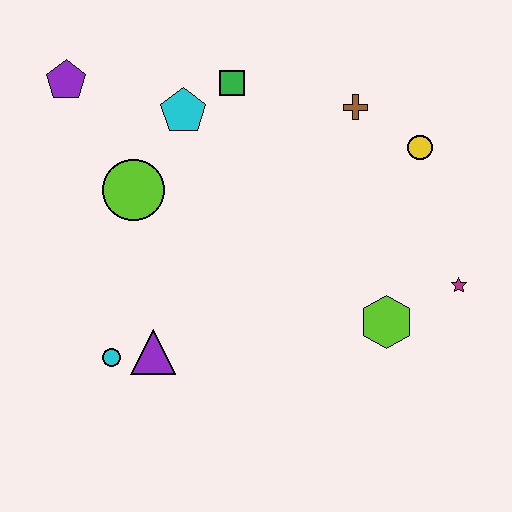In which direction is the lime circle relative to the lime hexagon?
The lime circle is to the left of the lime hexagon.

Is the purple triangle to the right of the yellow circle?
No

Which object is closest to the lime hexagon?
The magenta star is closest to the lime hexagon.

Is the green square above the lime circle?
Yes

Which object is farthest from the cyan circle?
The yellow circle is farthest from the cyan circle.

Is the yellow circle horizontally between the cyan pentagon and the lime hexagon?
No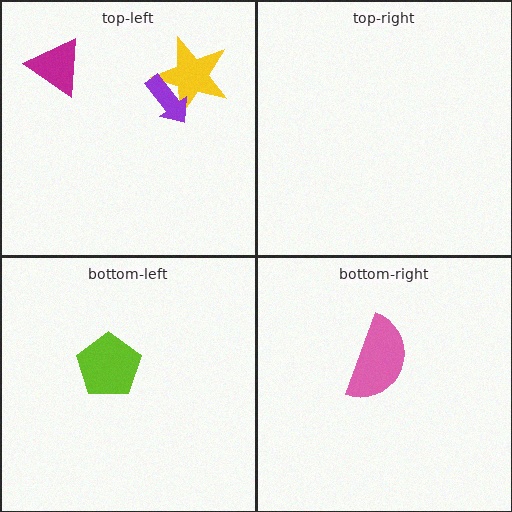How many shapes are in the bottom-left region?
1.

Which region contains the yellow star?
The top-left region.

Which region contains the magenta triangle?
The top-left region.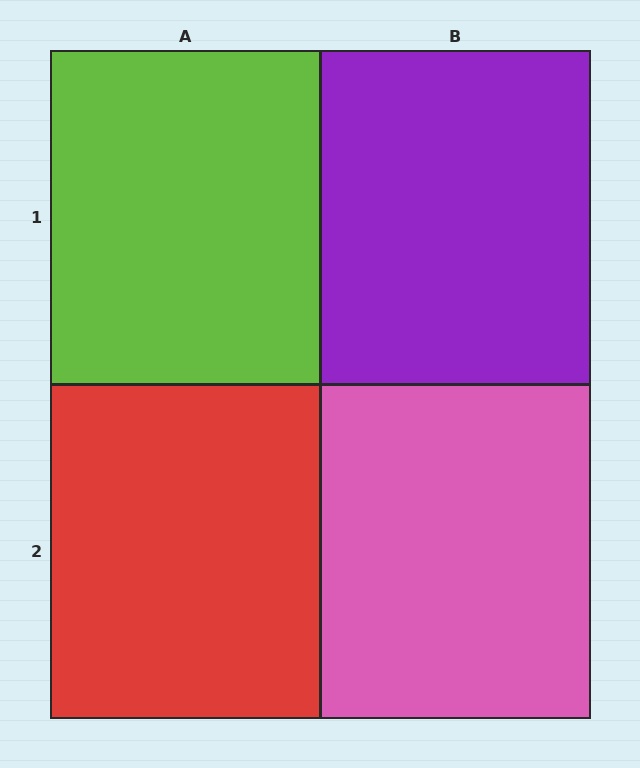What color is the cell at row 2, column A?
Red.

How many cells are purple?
1 cell is purple.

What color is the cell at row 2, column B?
Pink.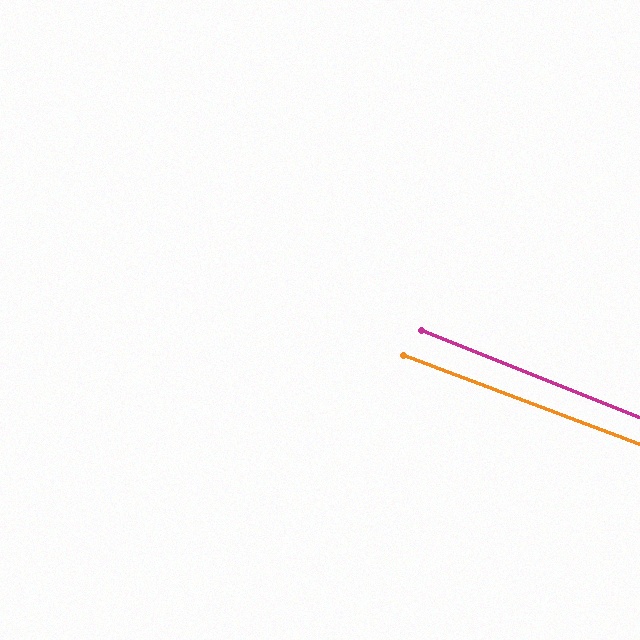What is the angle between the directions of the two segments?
Approximately 1 degree.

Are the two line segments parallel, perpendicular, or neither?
Parallel — their directions differ by only 1.2°.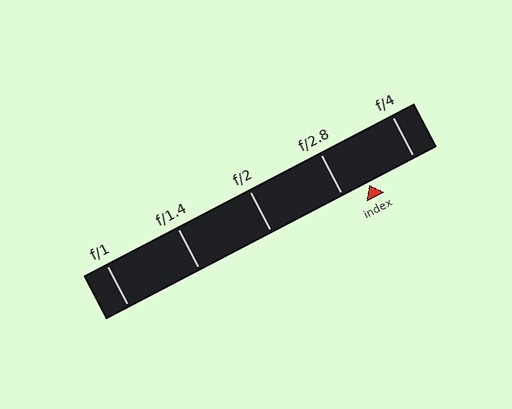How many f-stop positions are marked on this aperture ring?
There are 5 f-stop positions marked.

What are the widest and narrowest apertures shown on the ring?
The widest aperture shown is f/1 and the narrowest is f/4.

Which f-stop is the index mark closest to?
The index mark is closest to f/2.8.